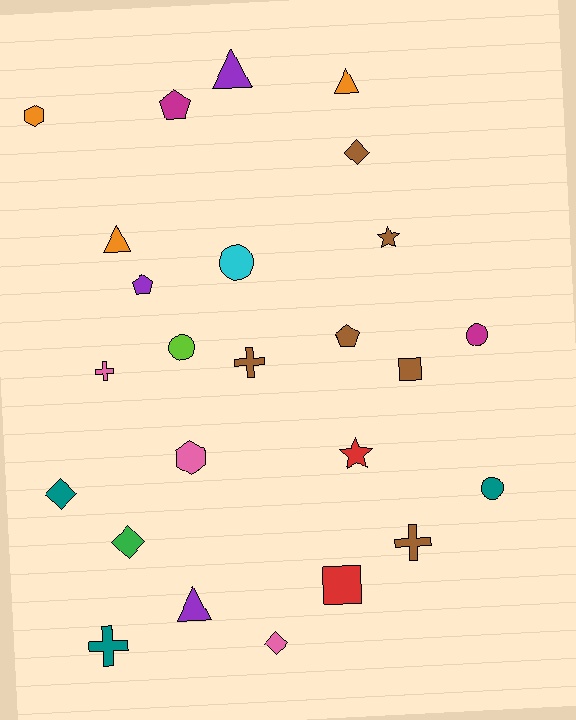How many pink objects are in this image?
There are 3 pink objects.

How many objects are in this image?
There are 25 objects.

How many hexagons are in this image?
There are 2 hexagons.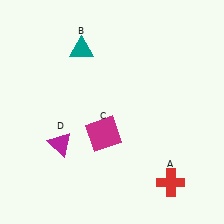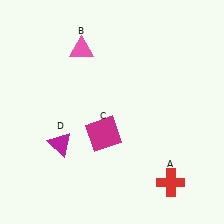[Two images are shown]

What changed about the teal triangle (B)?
In Image 1, B is teal. In Image 2, it changed to pink.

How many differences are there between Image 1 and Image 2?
There is 1 difference between the two images.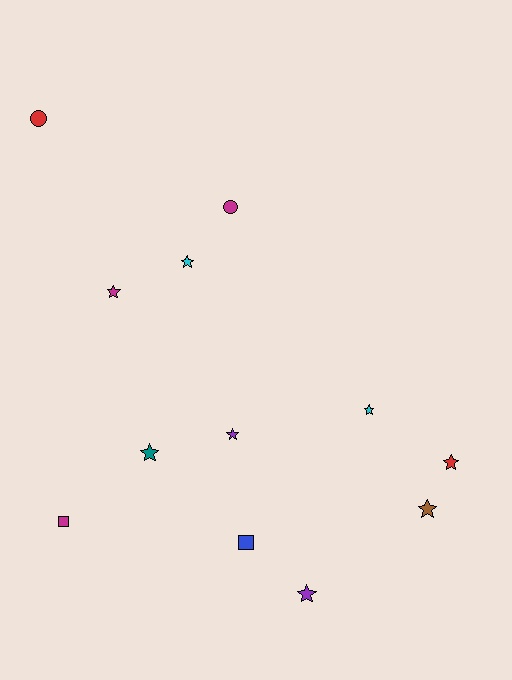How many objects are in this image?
There are 12 objects.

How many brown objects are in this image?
There is 1 brown object.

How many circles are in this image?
There are 2 circles.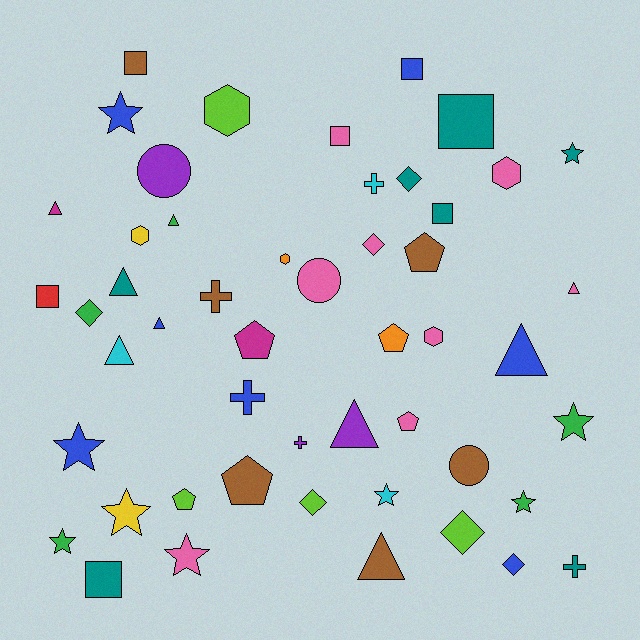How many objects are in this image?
There are 50 objects.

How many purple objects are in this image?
There are 3 purple objects.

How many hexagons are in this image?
There are 5 hexagons.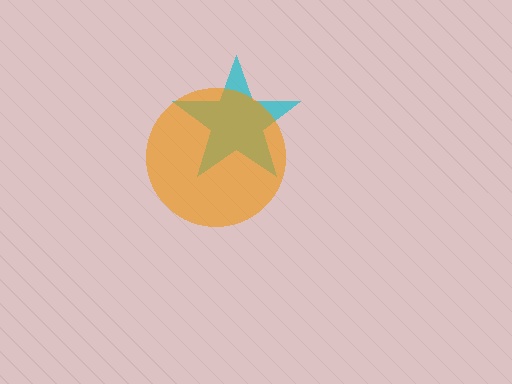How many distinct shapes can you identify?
There are 2 distinct shapes: a cyan star, an orange circle.